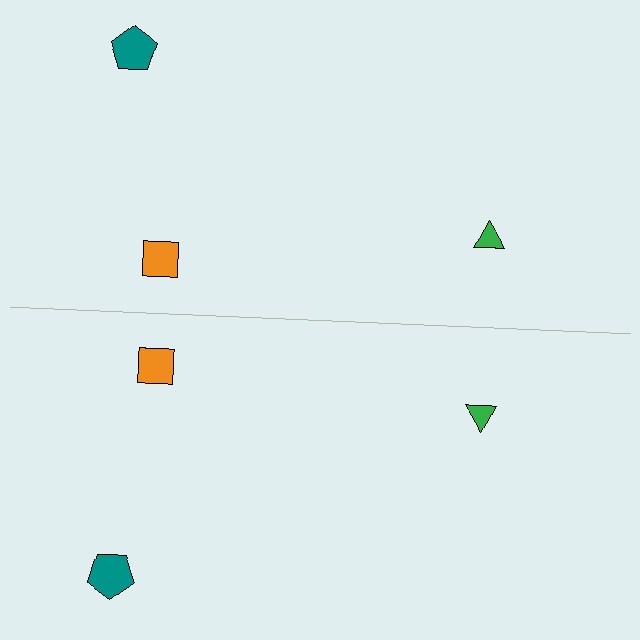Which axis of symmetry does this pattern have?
The pattern has a horizontal axis of symmetry running through the center of the image.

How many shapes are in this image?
There are 6 shapes in this image.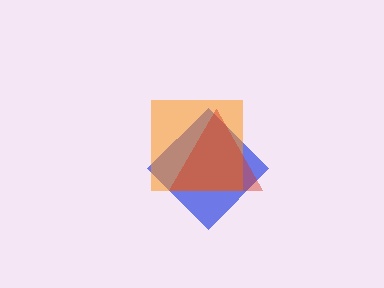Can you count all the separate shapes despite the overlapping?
Yes, there are 3 separate shapes.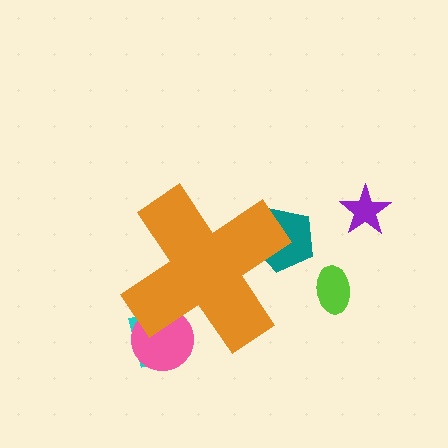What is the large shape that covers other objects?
An orange cross.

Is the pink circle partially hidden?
Yes, the pink circle is partially hidden behind the orange cross.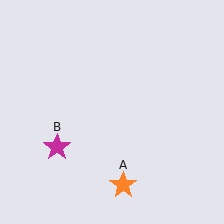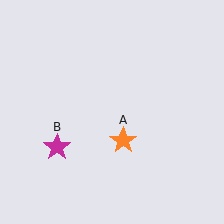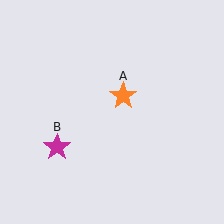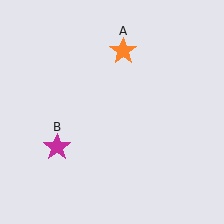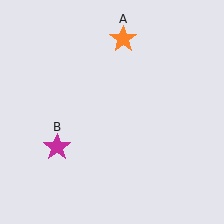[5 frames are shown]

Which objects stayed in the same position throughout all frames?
Magenta star (object B) remained stationary.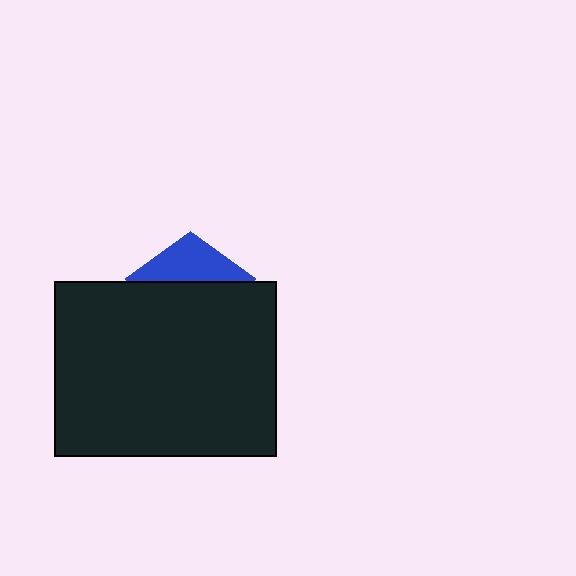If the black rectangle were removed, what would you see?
You would see the complete blue pentagon.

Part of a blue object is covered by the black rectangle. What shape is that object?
It is a pentagon.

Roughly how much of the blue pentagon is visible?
A small part of it is visible (roughly 31%).